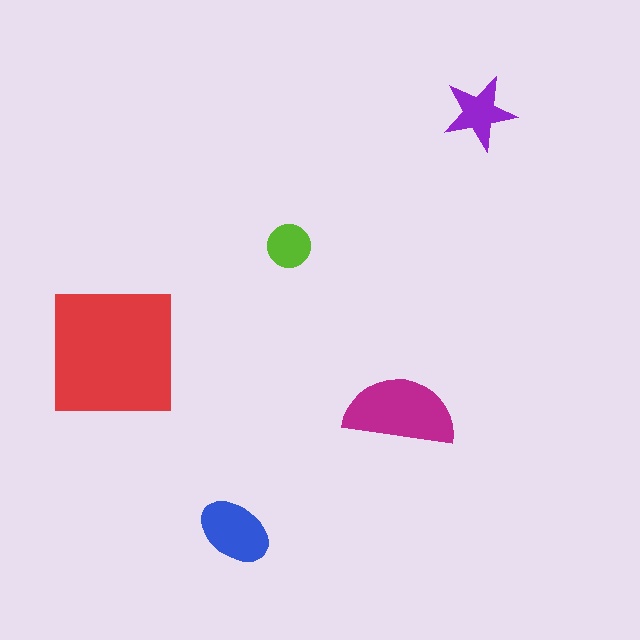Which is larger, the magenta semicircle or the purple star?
The magenta semicircle.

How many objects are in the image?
There are 5 objects in the image.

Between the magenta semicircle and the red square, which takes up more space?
The red square.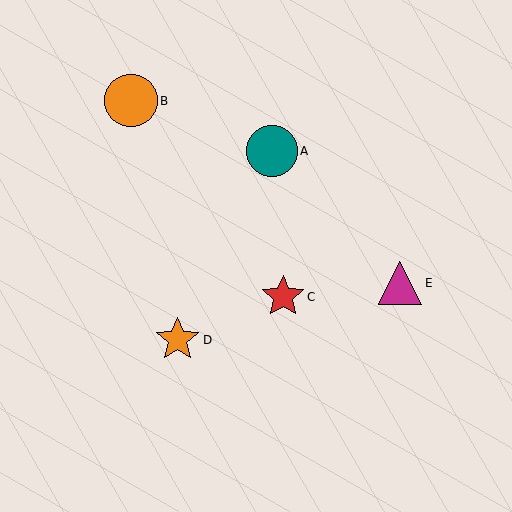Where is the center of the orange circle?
The center of the orange circle is at (131, 101).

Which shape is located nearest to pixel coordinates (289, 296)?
The red star (labeled C) at (283, 297) is nearest to that location.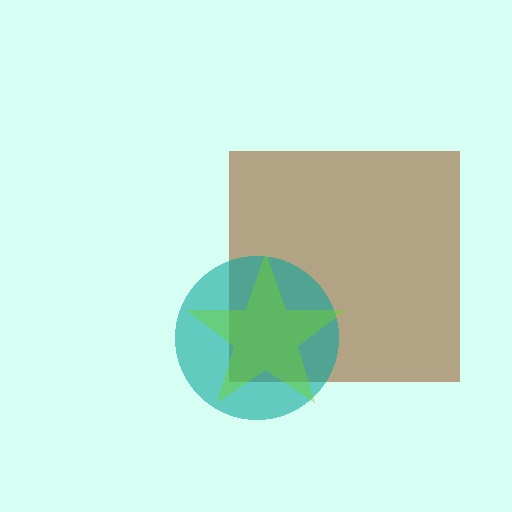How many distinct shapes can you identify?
There are 3 distinct shapes: a brown square, a teal circle, a lime star.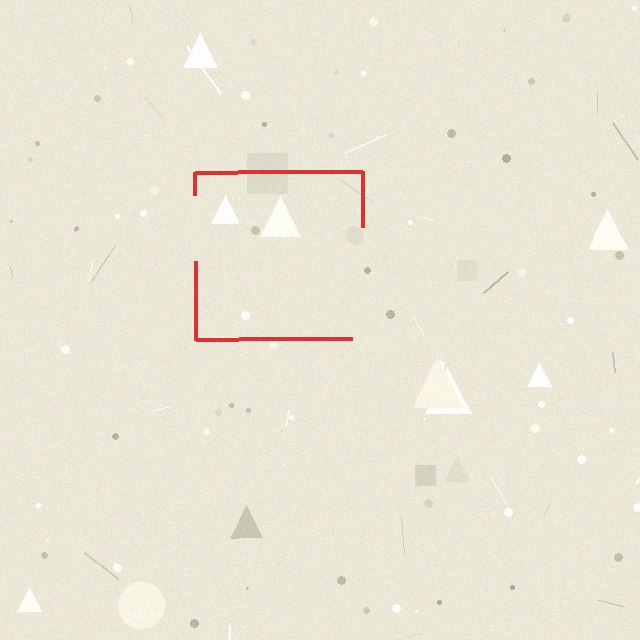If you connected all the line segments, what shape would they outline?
They would outline a square.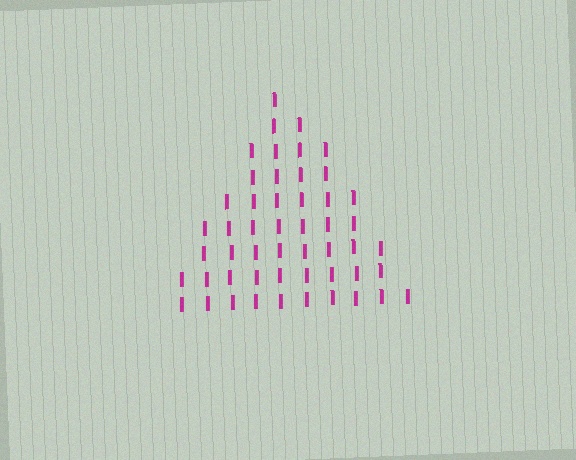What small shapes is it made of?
It is made of small letter I's.